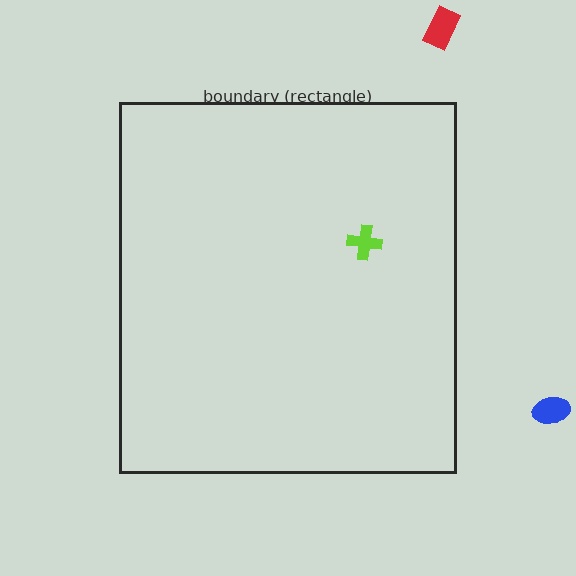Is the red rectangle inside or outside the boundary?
Outside.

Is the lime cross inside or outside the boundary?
Inside.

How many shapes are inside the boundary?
1 inside, 2 outside.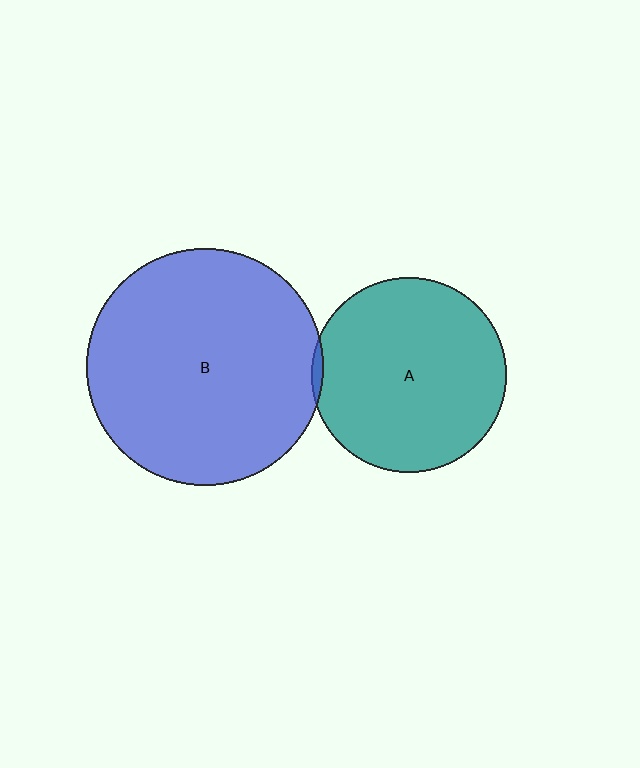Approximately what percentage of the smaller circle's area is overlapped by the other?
Approximately 5%.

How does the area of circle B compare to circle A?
Approximately 1.5 times.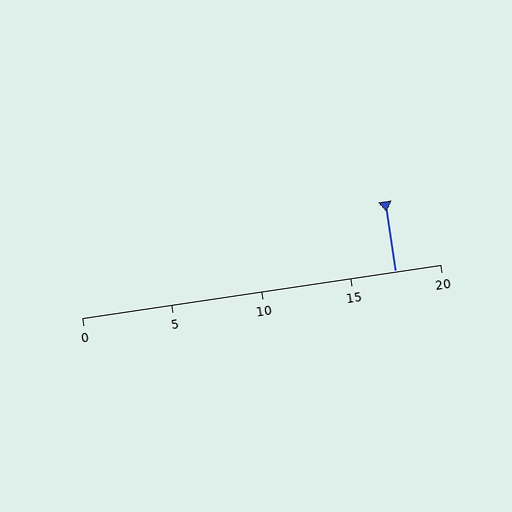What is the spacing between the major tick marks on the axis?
The major ticks are spaced 5 apart.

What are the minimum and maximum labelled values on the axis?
The axis runs from 0 to 20.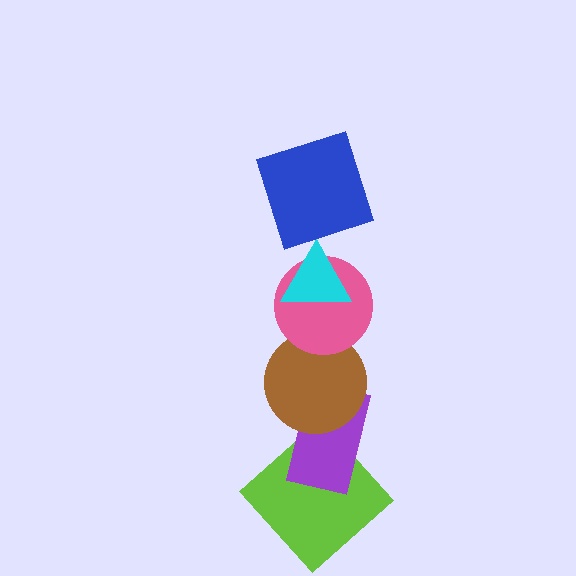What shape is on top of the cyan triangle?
The blue square is on top of the cyan triangle.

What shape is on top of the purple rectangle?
The brown circle is on top of the purple rectangle.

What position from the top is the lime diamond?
The lime diamond is 6th from the top.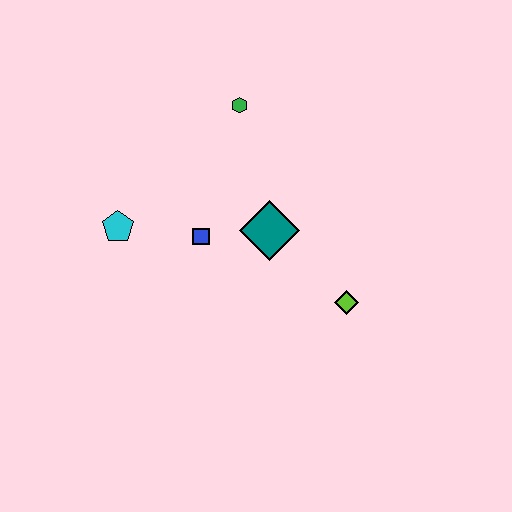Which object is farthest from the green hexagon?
The lime diamond is farthest from the green hexagon.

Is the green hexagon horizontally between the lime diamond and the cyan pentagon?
Yes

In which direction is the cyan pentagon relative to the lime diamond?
The cyan pentagon is to the left of the lime diamond.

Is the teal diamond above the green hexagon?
No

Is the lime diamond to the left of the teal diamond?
No